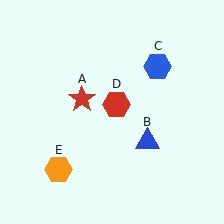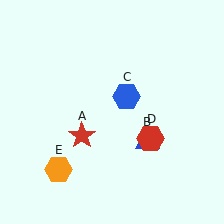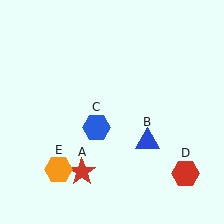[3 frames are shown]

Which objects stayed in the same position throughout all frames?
Blue triangle (object B) and orange hexagon (object E) remained stationary.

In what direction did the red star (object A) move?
The red star (object A) moved down.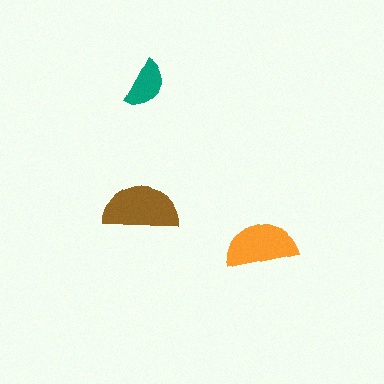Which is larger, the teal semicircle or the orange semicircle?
The orange one.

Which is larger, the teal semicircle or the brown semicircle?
The brown one.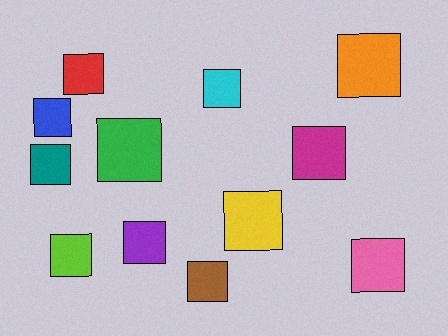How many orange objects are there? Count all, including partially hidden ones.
There is 1 orange object.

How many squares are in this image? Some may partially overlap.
There are 12 squares.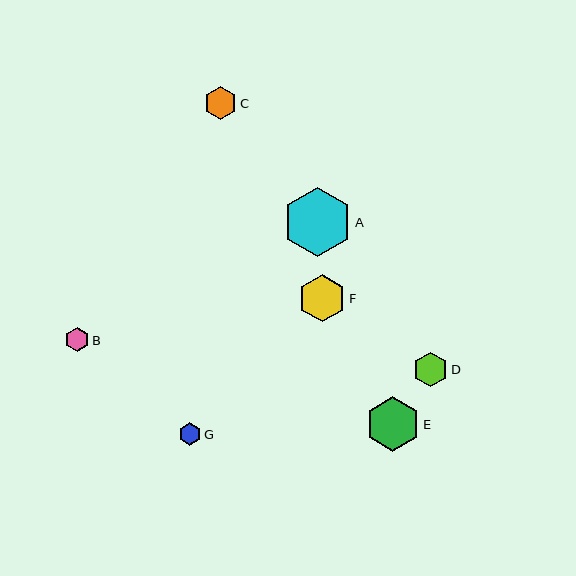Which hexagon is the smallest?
Hexagon G is the smallest with a size of approximately 23 pixels.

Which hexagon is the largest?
Hexagon A is the largest with a size of approximately 69 pixels.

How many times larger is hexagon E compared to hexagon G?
Hexagon E is approximately 2.4 times the size of hexagon G.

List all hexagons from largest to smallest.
From largest to smallest: A, E, F, D, C, B, G.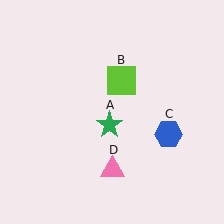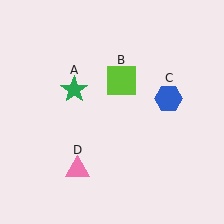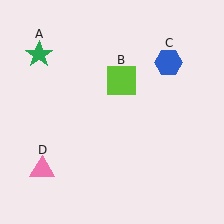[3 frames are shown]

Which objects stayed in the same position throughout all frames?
Lime square (object B) remained stationary.